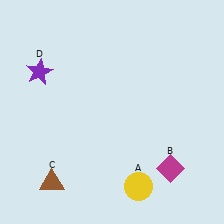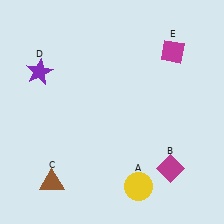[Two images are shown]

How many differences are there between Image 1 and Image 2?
There is 1 difference between the two images.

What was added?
A magenta diamond (E) was added in Image 2.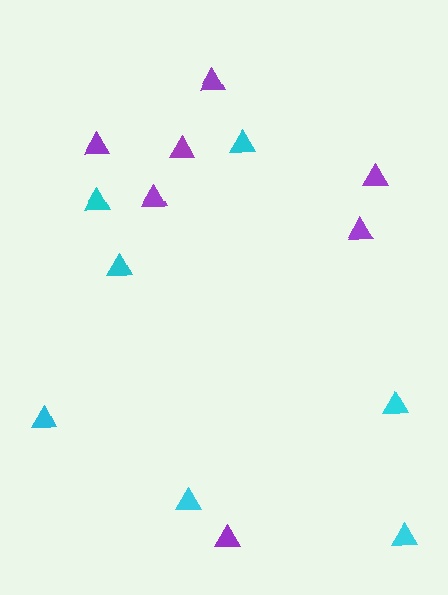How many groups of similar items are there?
There are 2 groups: one group of purple triangles (7) and one group of cyan triangles (7).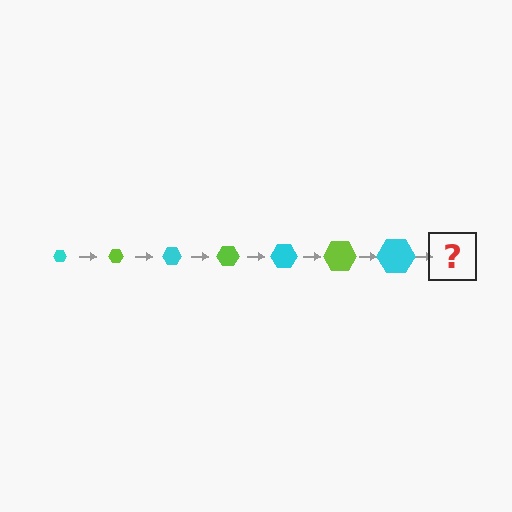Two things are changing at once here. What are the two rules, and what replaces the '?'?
The two rules are that the hexagon grows larger each step and the color cycles through cyan and lime. The '?' should be a lime hexagon, larger than the previous one.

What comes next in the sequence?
The next element should be a lime hexagon, larger than the previous one.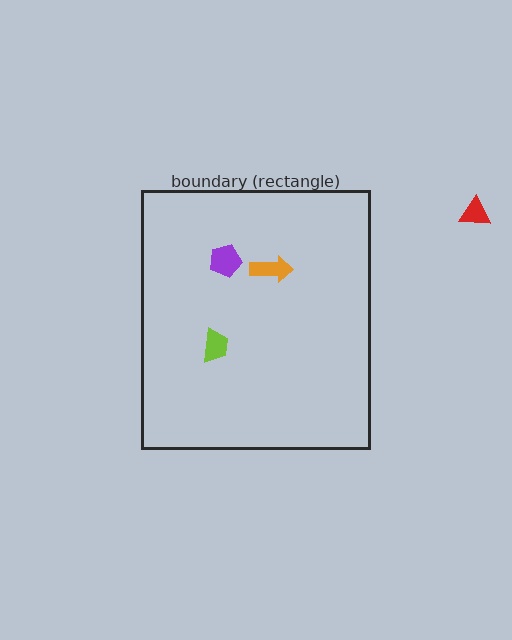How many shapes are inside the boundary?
3 inside, 1 outside.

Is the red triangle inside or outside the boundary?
Outside.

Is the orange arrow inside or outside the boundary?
Inside.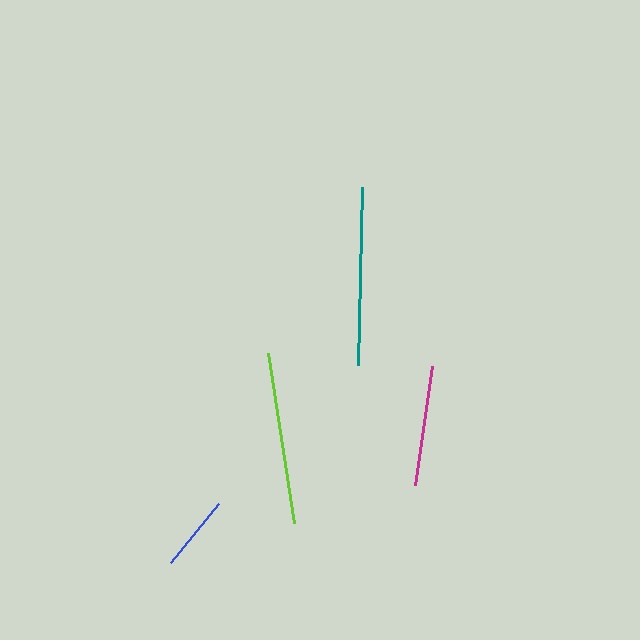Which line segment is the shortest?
The blue line is the shortest at approximately 75 pixels.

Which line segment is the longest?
The teal line is the longest at approximately 177 pixels.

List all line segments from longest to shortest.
From longest to shortest: teal, lime, magenta, blue.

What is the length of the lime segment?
The lime segment is approximately 172 pixels long.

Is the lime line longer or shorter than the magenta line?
The lime line is longer than the magenta line.